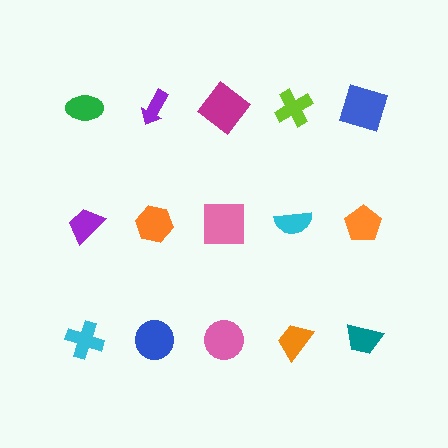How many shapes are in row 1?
5 shapes.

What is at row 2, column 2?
An orange hexagon.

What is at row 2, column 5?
An orange pentagon.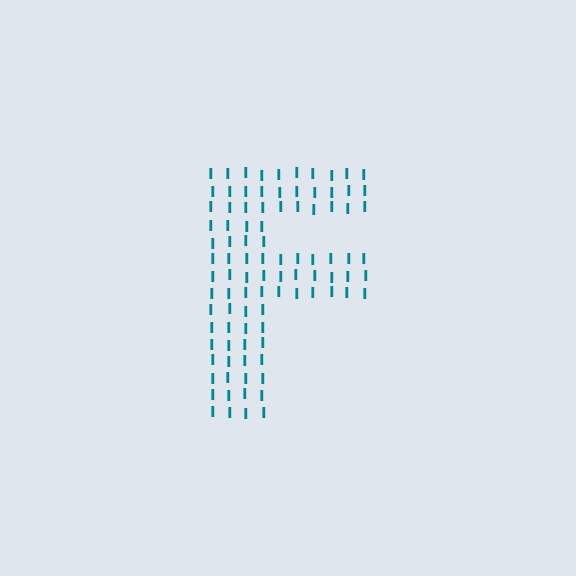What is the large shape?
The large shape is the letter F.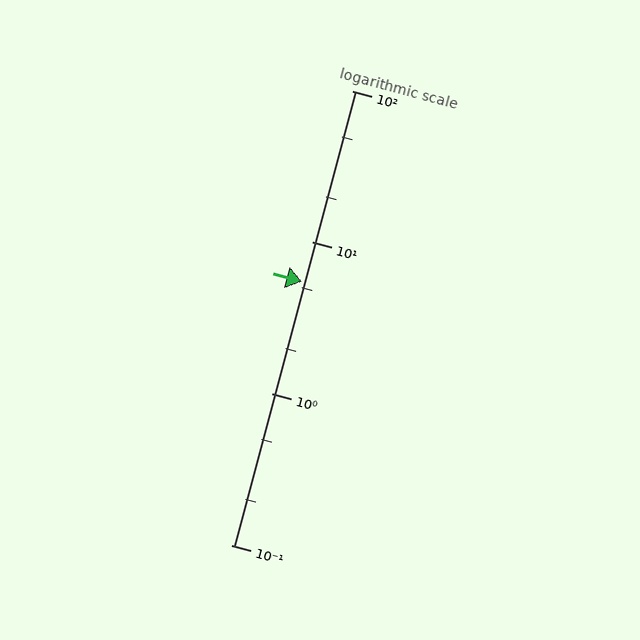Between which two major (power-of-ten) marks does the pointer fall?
The pointer is between 1 and 10.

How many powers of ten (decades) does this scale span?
The scale spans 3 decades, from 0.1 to 100.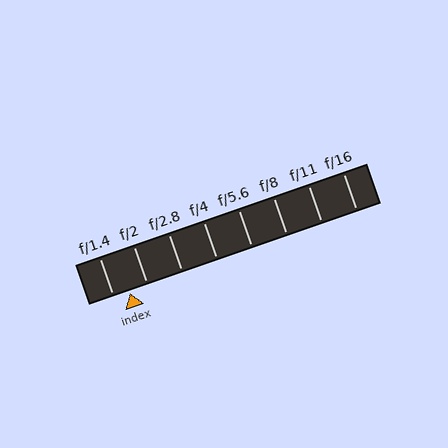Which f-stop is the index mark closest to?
The index mark is closest to f/1.4.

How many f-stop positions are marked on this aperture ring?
There are 8 f-stop positions marked.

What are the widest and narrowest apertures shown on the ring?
The widest aperture shown is f/1.4 and the narrowest is f/16.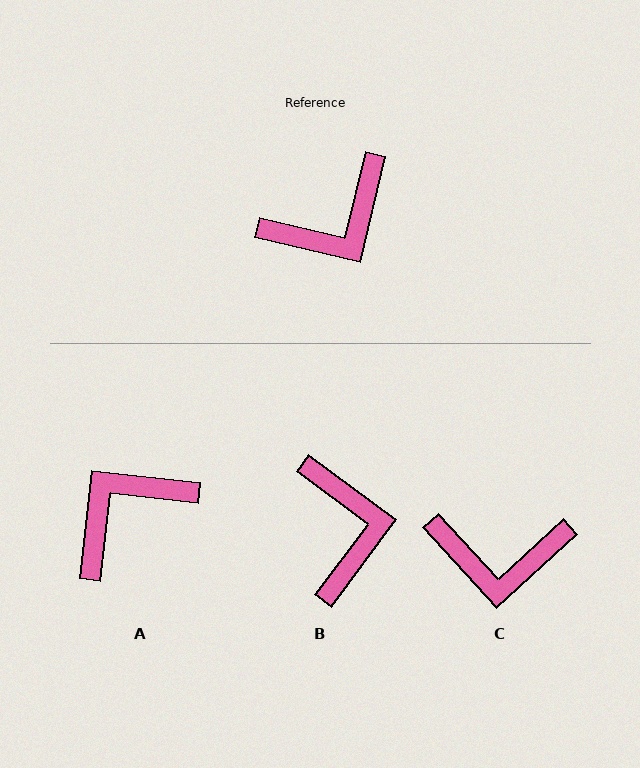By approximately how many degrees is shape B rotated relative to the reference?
Approximately 67 degrees counter-clockwise.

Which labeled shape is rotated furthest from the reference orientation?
A, about 173 degrees away.